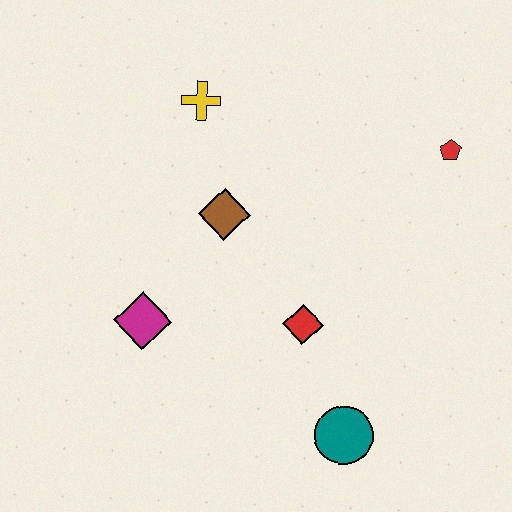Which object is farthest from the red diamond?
The yellow cross is farthest from the red diamond.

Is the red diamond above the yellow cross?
No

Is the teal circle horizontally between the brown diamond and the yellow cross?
No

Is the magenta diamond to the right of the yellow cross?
No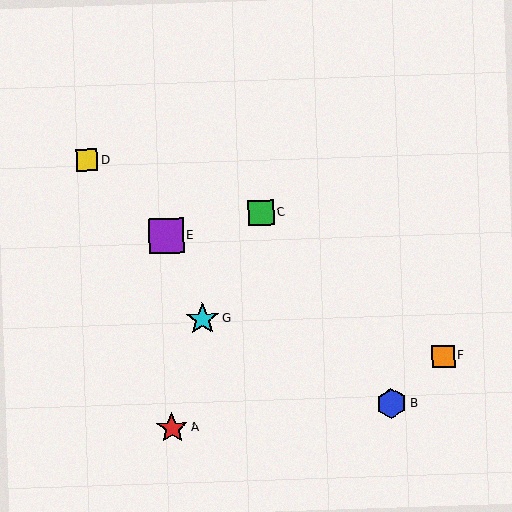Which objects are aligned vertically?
Objects A, E are aligned vertically.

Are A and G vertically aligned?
No, A is at x≈172 and G is at x≈203.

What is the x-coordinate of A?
Object A is at x≈172.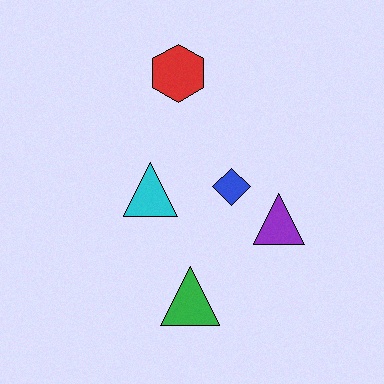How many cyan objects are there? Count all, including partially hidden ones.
There is 1 cyan object.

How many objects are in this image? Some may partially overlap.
There are 5 objects.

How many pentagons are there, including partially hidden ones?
There are no pentagons.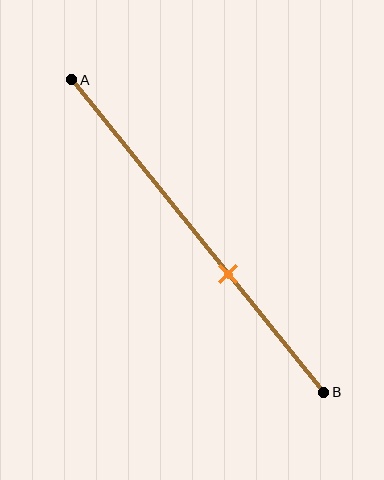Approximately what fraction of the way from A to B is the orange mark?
The orange mark is approximately 60% of the way from A to B.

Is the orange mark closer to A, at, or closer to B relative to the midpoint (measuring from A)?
The orange mark is closer to point B than the midpoint of segment AB.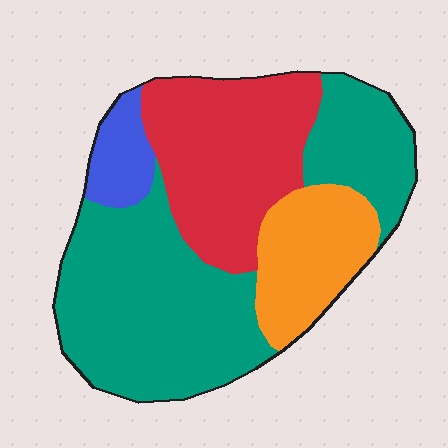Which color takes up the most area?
Teal, at roughly 50%.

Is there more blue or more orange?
Orange.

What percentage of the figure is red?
Red takes up about one quarter (1/4) of the figure.